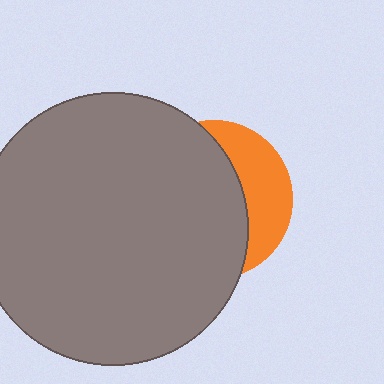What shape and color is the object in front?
The object in front is a gray circle.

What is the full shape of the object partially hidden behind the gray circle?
The partially hidden object is an orange circle.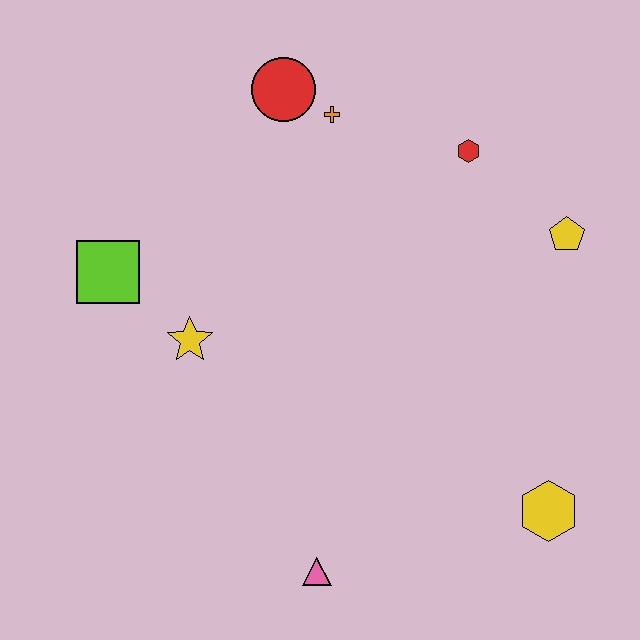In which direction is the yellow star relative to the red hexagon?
The yellow star is to the left of the red hexagon.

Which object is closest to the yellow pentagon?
The red hexagon is closest to the yellow pentagon.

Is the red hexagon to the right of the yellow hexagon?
No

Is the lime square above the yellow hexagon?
Yes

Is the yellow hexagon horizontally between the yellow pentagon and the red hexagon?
Yes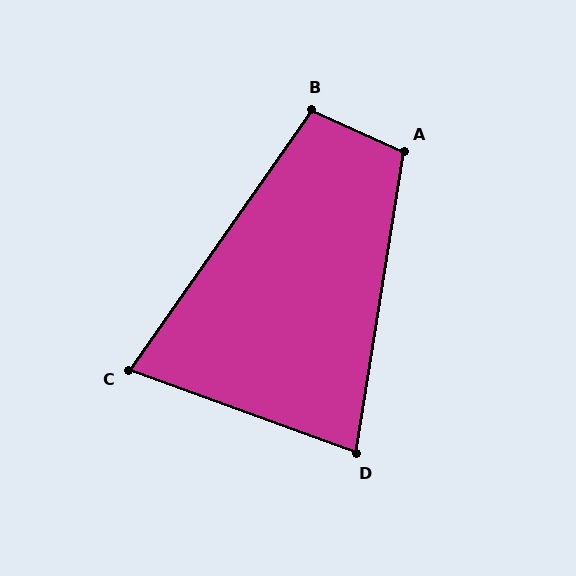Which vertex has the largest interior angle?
A, at approximately 105 degrees.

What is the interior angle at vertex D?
Approximately 79 degrees (acute).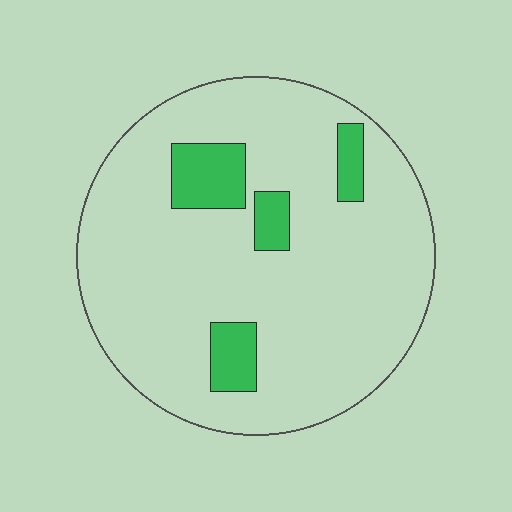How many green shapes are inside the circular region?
4.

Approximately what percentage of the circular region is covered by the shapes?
Approximately 10%.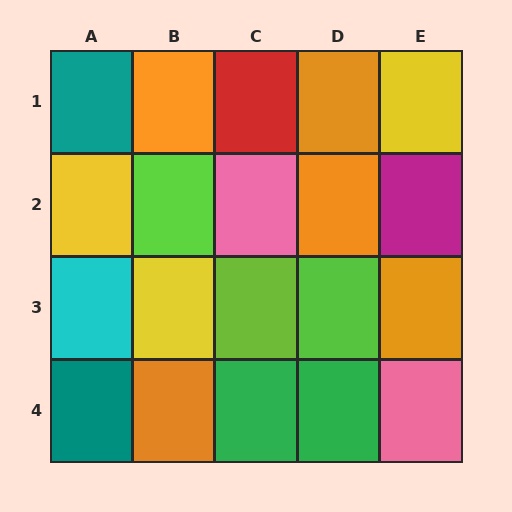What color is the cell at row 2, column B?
Lime.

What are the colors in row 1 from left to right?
Teal, orange, red, orange, yellow.